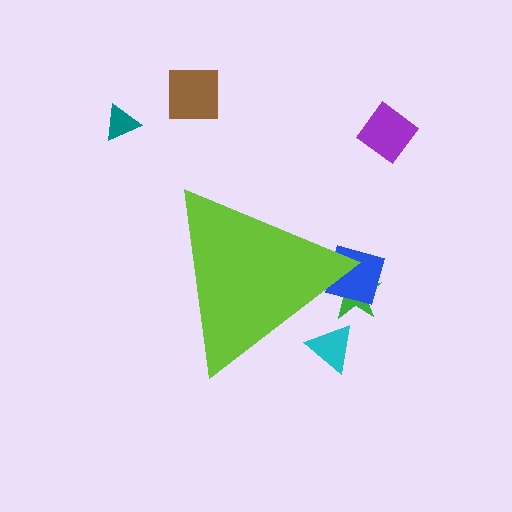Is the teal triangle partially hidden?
No, the teal triangle is fully visible.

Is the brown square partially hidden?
No, the brown square is fully visible.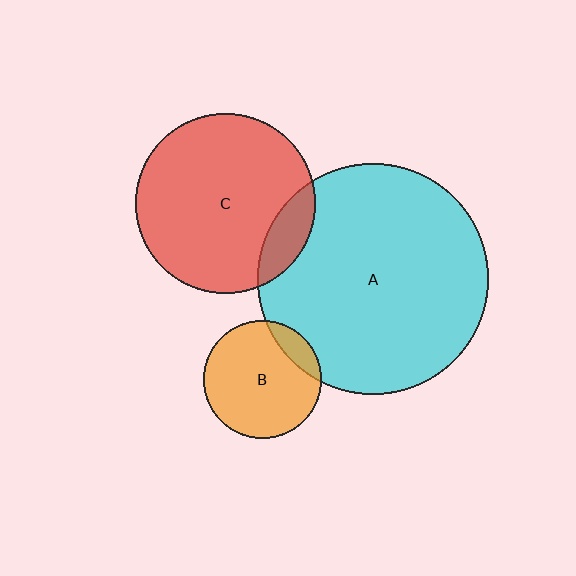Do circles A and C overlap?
Yes.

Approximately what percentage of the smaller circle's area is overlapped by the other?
Approximately 15%.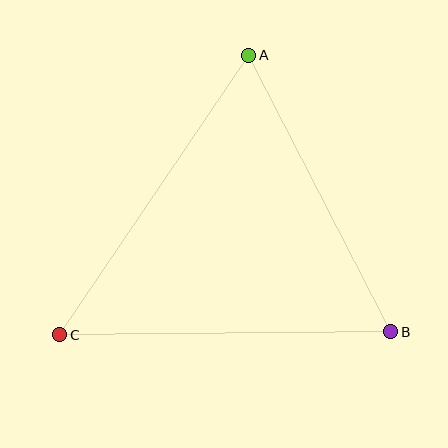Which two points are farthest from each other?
Points A and C are farthest from each other.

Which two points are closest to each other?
Points A and B are closest to each other.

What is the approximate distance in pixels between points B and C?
The distance between B and C is approximately 331 pixels.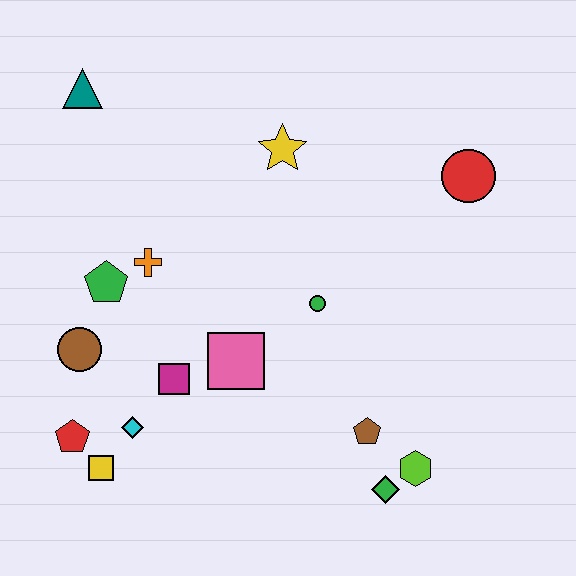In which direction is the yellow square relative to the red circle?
The yellow square is to the left of the red circle.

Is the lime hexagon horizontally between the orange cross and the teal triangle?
No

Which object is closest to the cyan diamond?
The yellow square is closest to the cyan diamond.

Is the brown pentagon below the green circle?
Yes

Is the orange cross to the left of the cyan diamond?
No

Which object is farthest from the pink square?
The teal triangle is farthest from the pink square.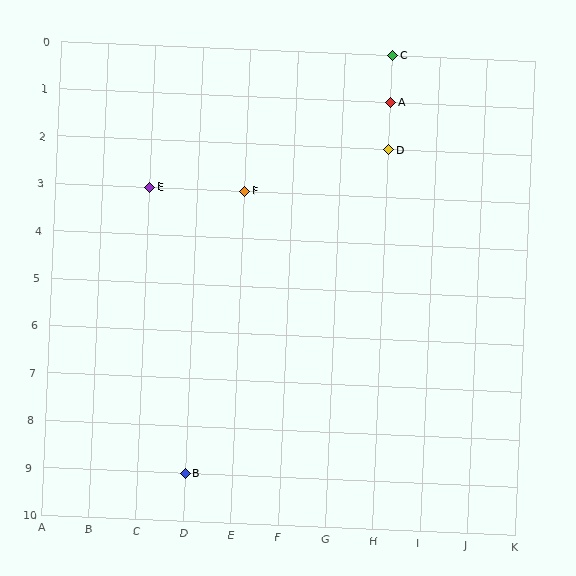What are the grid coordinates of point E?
Point E is at grid coordinates (C, 3).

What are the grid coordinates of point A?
Point A is at grid coordinates (H, 1).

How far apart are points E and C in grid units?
Points E and C are 5 columns and 3 rows apart (about 5.8 grid units diagonally).